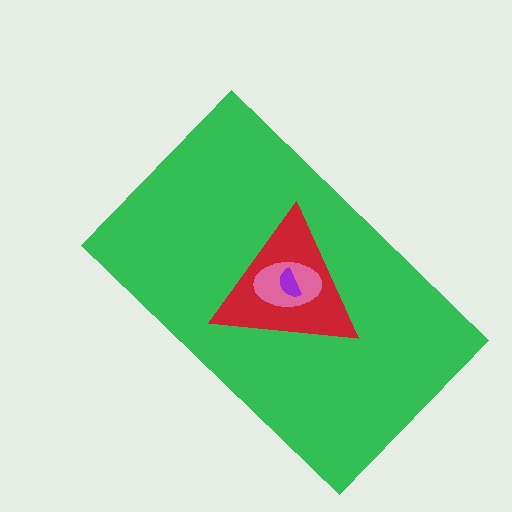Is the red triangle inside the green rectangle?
Yes.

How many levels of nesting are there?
4.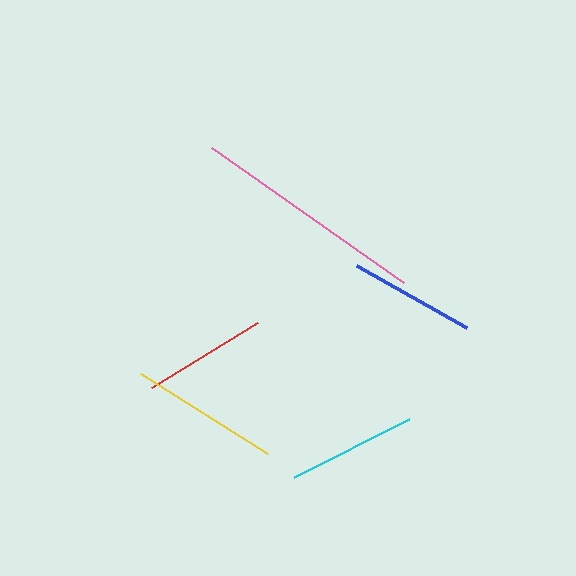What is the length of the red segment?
The red segment is approximately 125 pixels long.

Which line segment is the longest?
The pink line is the longest at approximately 235 pixels.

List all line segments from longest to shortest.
From longest to shortest: pink, yellow, cyan, blue, red.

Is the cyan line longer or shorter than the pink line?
The pink line is longer than the cyan line.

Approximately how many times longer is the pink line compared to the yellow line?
The pink line is approximately 1.6 times the length of the yellow line.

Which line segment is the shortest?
The red line is the shortest at approximately 125 pixels.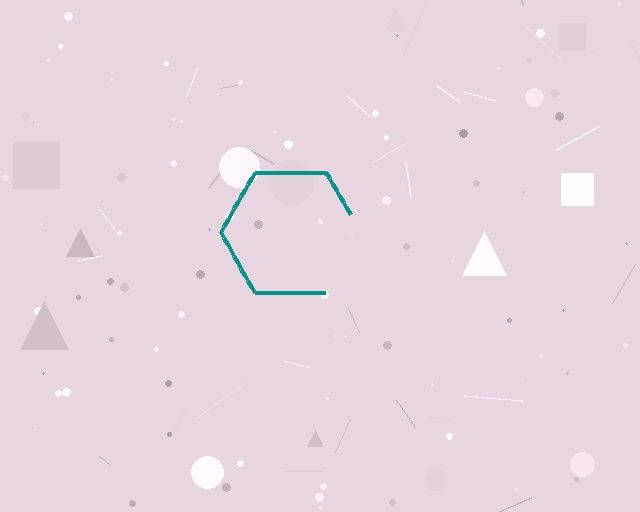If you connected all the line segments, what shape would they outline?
They would outline a hexagon.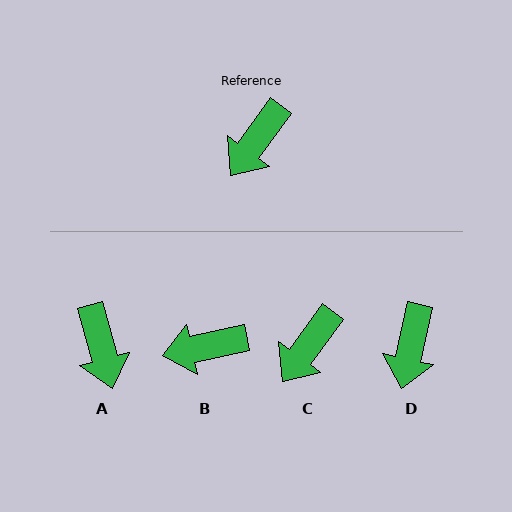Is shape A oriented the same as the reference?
No, it is off by about 51 degrees.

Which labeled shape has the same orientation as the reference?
C.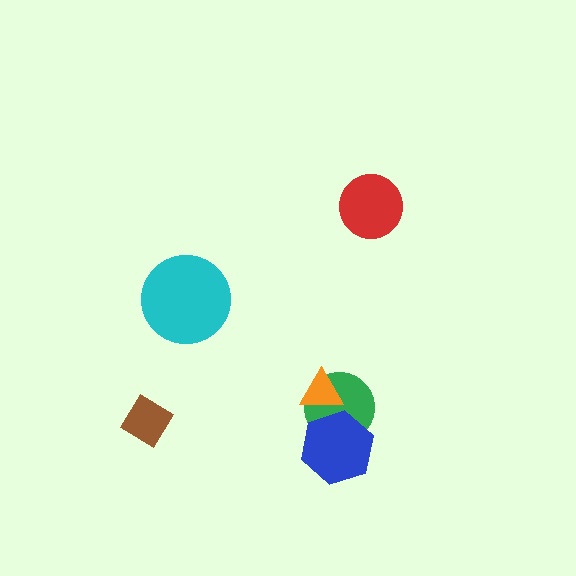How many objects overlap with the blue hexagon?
1 object overlaps with the blue hexagon.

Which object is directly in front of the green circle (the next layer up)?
The orange triangle is directly in front of the green circle.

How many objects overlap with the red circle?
0 objects overlap with the red circle.